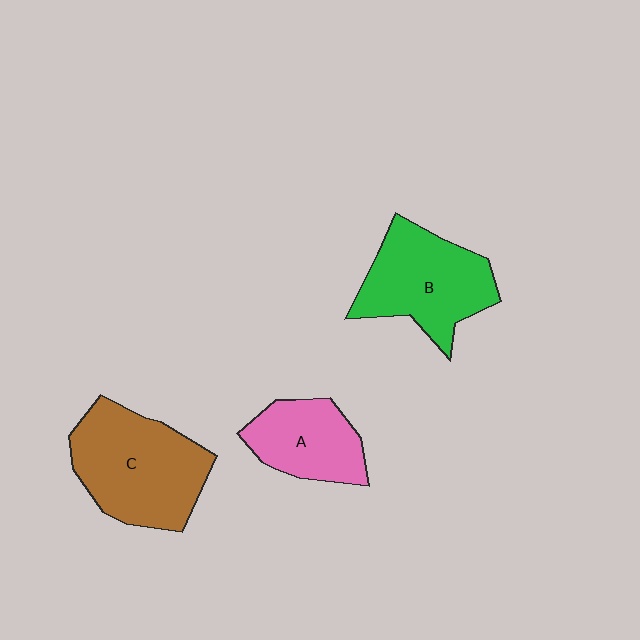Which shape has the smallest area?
Shape A (pink).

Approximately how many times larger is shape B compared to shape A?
Approximately 1.4 times.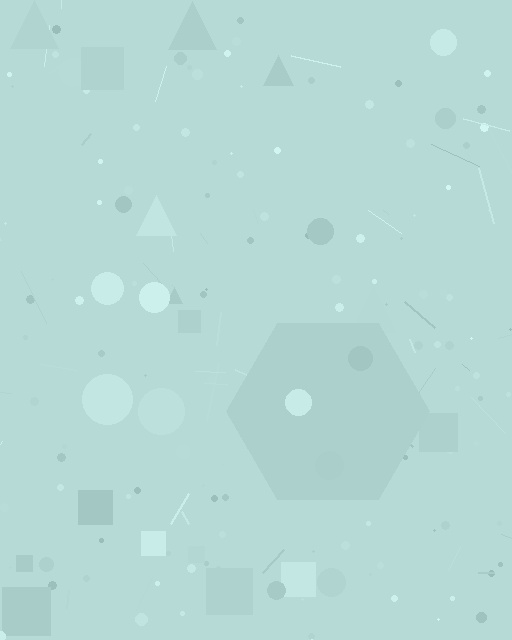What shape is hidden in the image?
A hexagon is hidden in the image.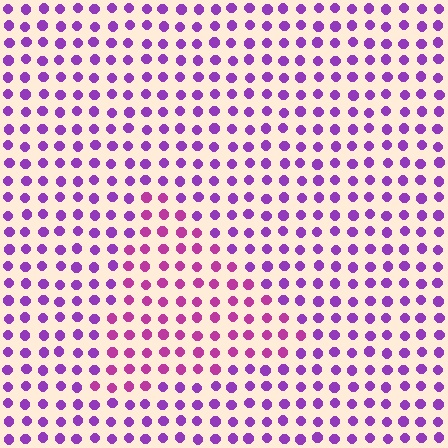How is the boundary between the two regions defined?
The boundary is defined purely by a slight shift in hue (about 31 degrees). Spacing, size, and orientation are identical on both sides.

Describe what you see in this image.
The image is filled with small purple elements in a uniform arrangement. A triangle-shaped region is visible where the elements are tinted to a slightly different hue, forming a subtle color boundary.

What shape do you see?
I see a triangle.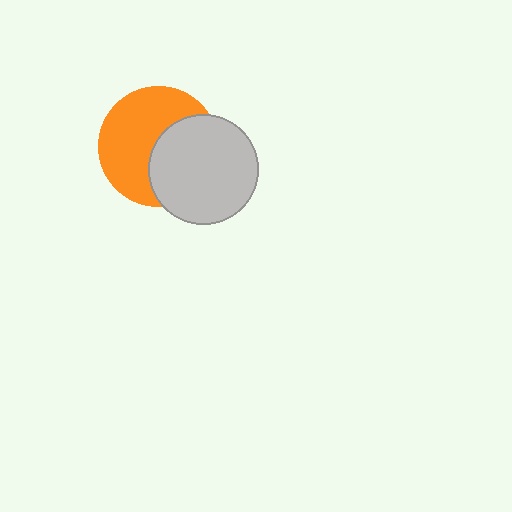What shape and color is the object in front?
The object in front is a light gray circle.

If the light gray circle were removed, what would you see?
You would see the complete orange circle.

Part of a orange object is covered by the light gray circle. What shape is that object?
It is a circle.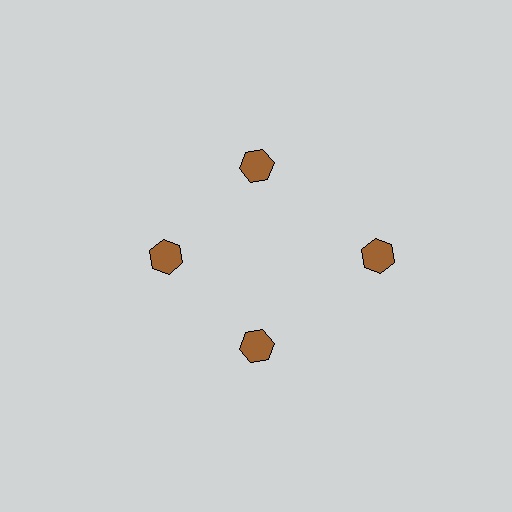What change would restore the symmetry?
The symmetry would be restored by moving it inward, back onto the ring so that all 4 hexagons sit at equal angles and equal distance from the center.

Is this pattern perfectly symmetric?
No. The 4 brown hexagons are arranged in a ring, but one element near the 3 o'clock position is pushed outward from the center, breaking the 4-fold rotational symmetry.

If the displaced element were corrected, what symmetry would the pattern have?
It would have 4-fold rotational symmetry — the pattern would map onto itself every 90 degrees.